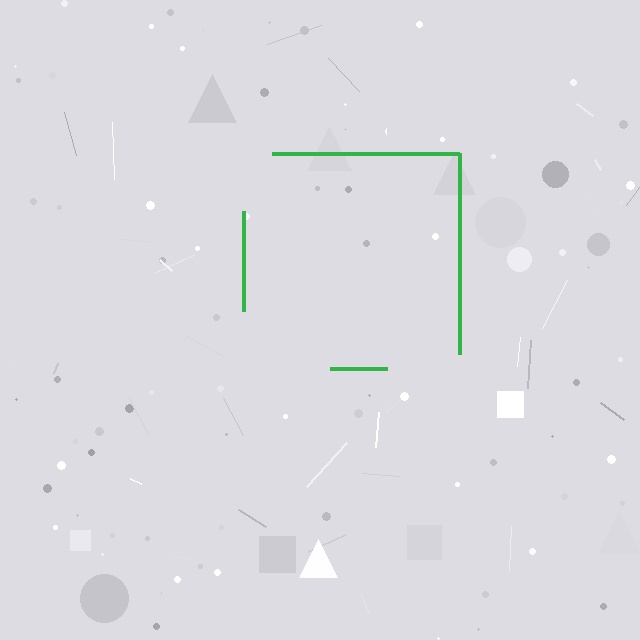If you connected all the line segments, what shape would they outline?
They would outline a square.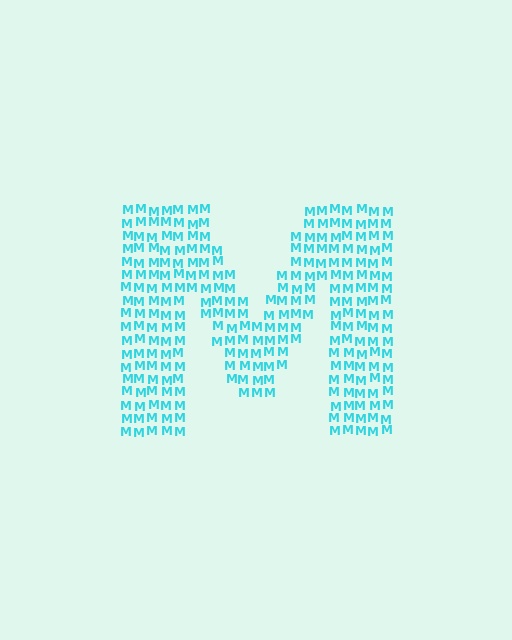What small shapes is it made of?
It is made of small letter M's.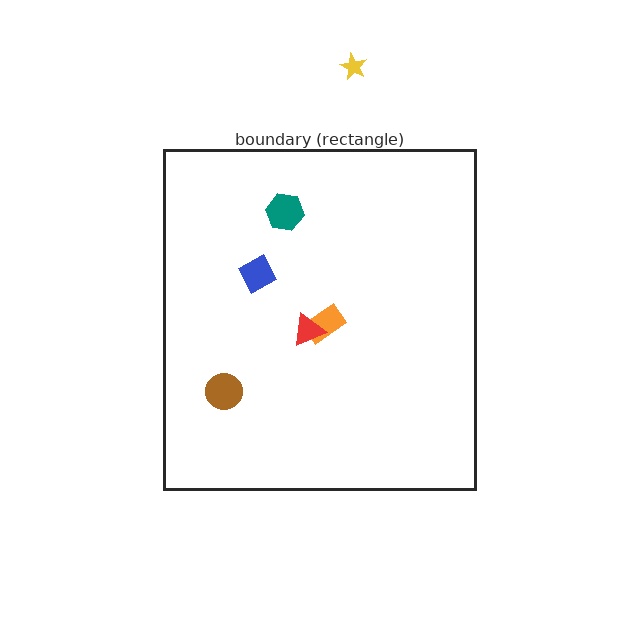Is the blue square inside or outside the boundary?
Inside.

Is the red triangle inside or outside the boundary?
Inside.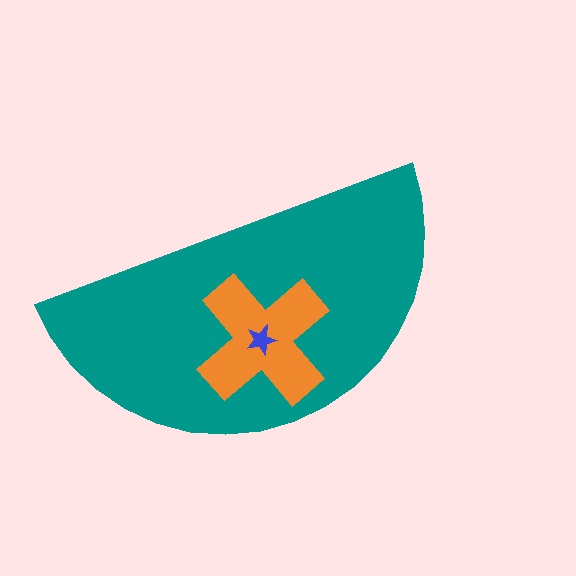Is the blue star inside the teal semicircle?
Yes.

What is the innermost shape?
The blue star.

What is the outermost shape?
The teal semicircle.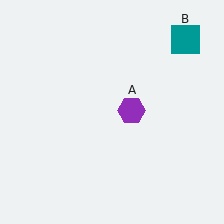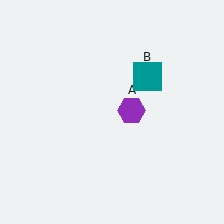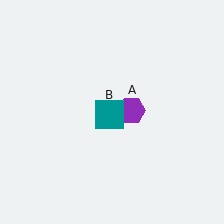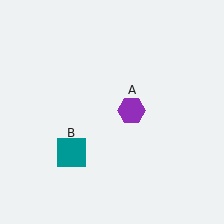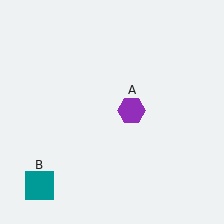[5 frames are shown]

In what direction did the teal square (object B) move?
The teal square (object B) moved down and to the left.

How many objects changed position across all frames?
1 object changed position: teal square (object B).